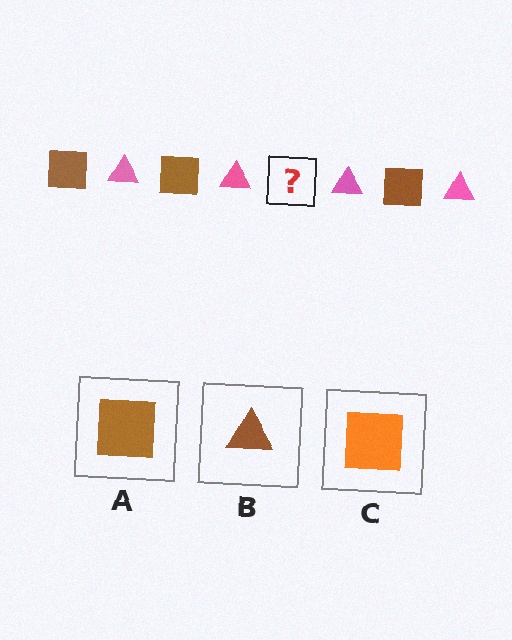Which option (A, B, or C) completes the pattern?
A.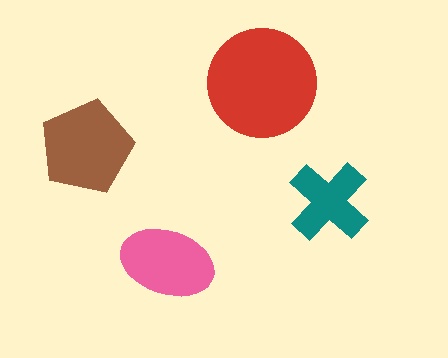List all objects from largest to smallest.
The red circle, the brown pentagon, the pink ellipse, the teal cross.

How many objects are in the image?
There are 4 objects in the image.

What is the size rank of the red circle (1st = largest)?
1st.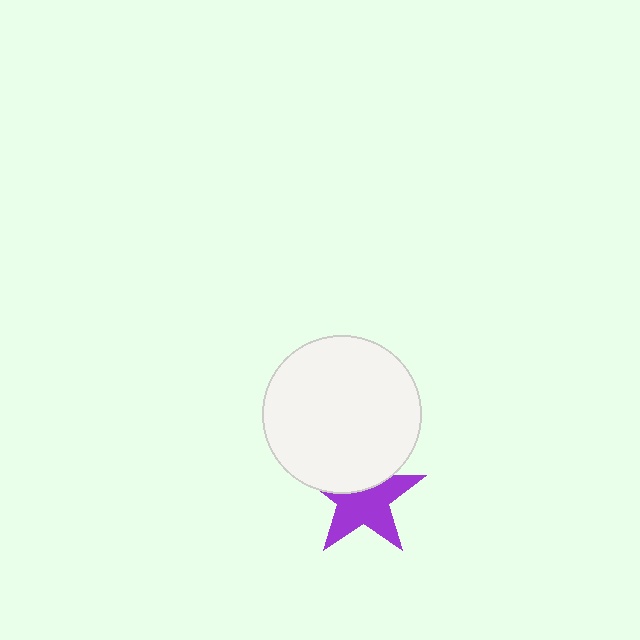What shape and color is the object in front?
The object in front is a white circle.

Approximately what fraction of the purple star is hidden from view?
Roughly 36% of the purple star is hidden behind the white circle.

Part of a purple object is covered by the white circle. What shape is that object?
It is a star.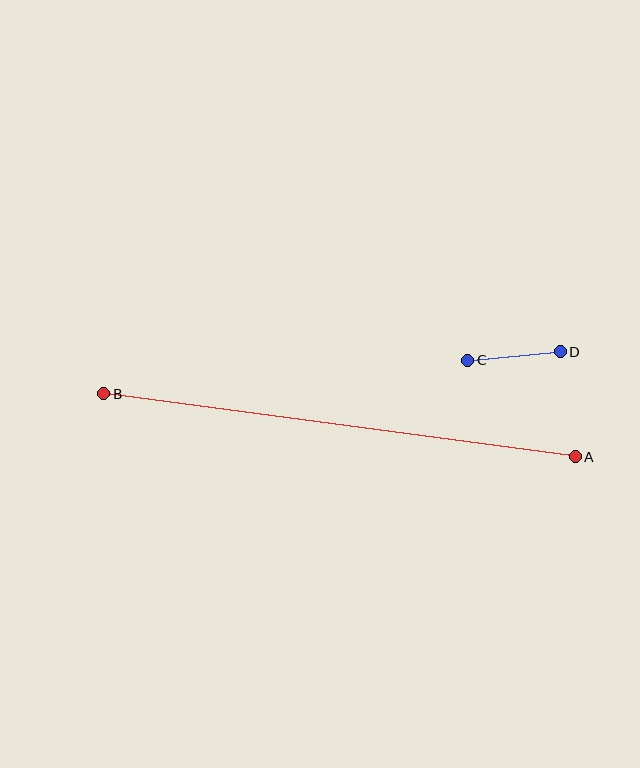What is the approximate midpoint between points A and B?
The midpoint is at approximately (339, 425) pixels.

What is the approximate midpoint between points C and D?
The midpoint is at approximately (514, 356) pixels.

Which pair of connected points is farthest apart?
Points A and B are farthest apart.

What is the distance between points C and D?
The distance is approximately 93 pixels.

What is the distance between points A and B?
The distance is approximately 476 pixels.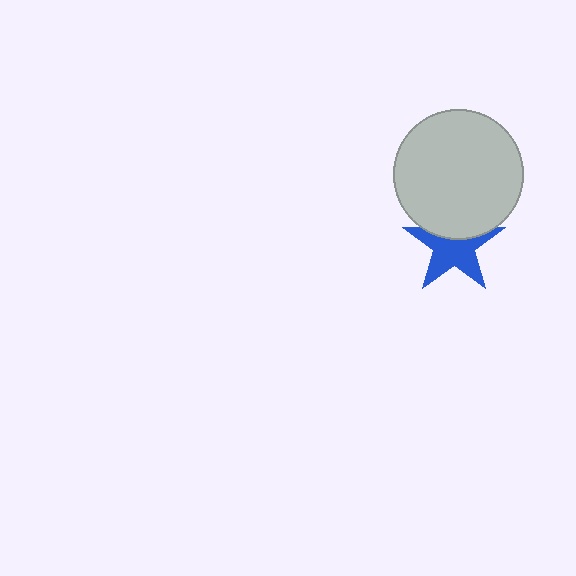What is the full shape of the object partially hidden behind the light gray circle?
The partially hidden object is a blue star.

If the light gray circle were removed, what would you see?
You would see the complete blue star.